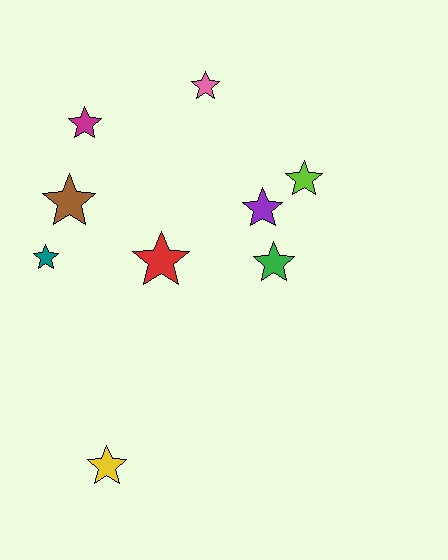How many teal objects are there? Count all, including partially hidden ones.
There is 1 teal object.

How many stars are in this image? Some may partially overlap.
There are 9 stars.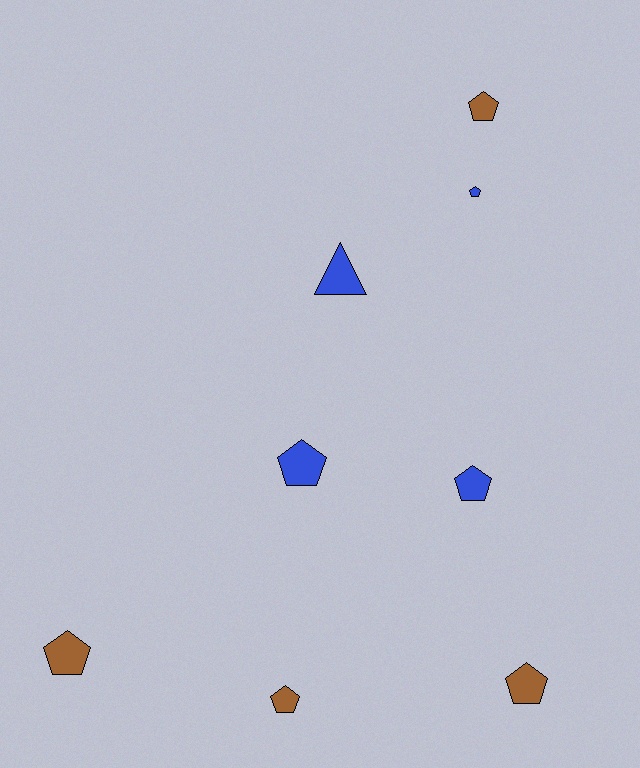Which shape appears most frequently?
Pentagon, with 7 objects.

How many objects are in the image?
There are 8 objects.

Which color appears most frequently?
Blue, with 4 objects.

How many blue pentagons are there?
There are 3 blue pentagons.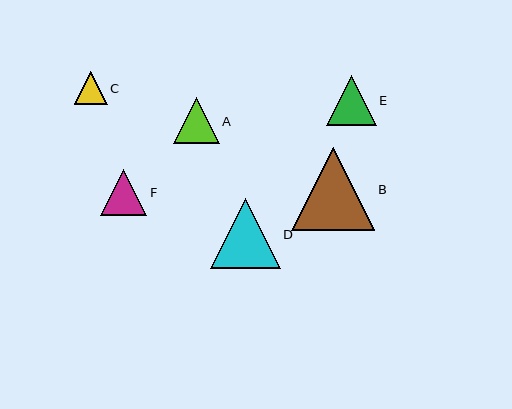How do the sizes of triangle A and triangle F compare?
Triangle A and triangle F are approximately the same size.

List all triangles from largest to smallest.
From largest to smallest: B, D, E, A, F, C.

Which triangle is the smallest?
Triangle C is the smallest with a size of approximately 33 pixels.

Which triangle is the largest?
Triangle B is the largest with a size of approximately 83 pixels.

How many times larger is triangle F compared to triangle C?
Triangle F is approximately 1.4 times the size of triangle C.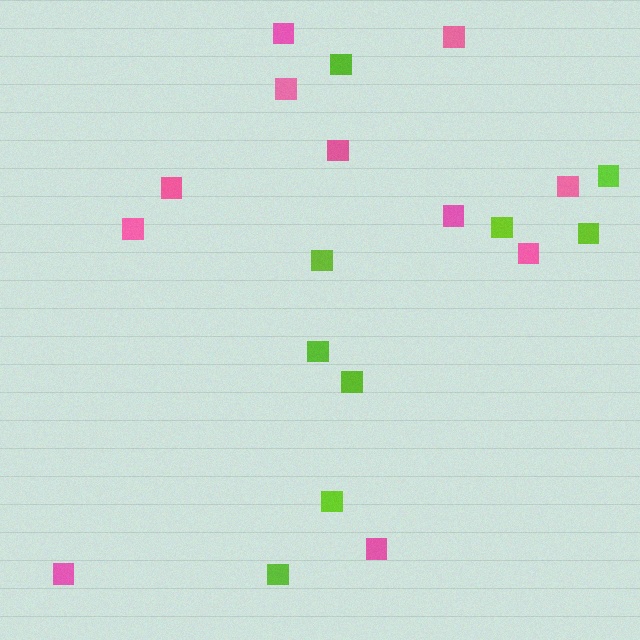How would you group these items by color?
There are 2 groups: one group of pink squares (11) and one group of lime squares (9).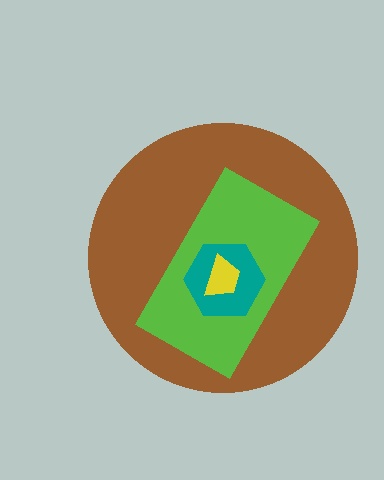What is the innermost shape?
The yellow trapezoid.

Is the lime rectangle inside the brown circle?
Yes.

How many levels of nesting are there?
4.